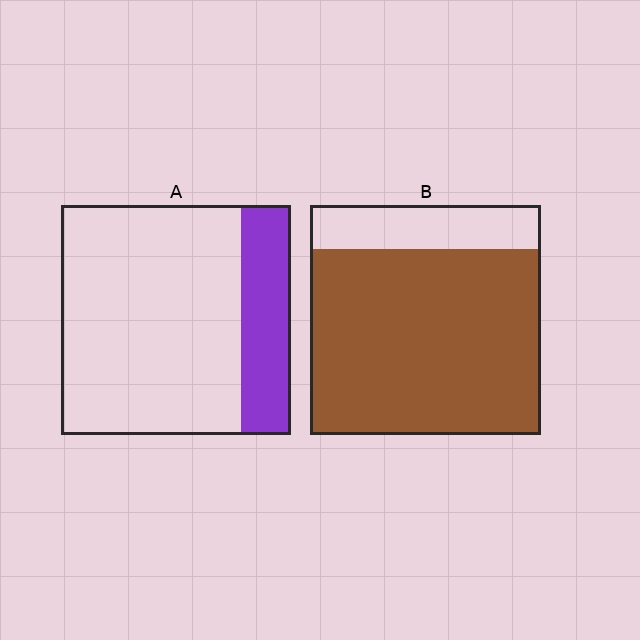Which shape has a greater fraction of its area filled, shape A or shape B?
Shape B.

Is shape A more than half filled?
No.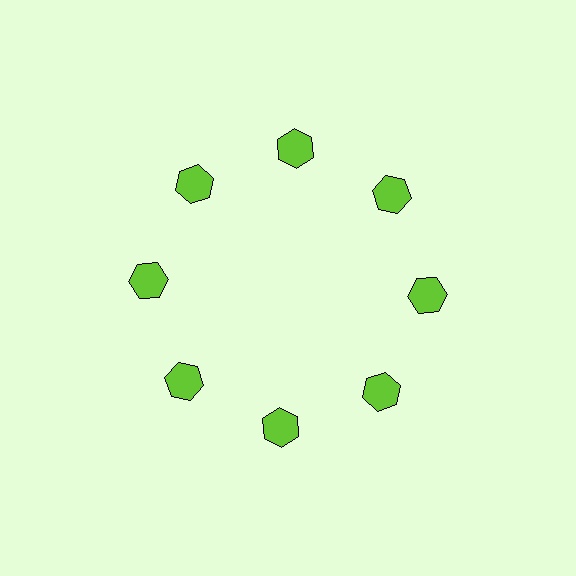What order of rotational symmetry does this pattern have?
This pattern has 8-fold rotational symmetry.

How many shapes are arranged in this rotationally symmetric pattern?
There are 8 shapes, arranged in 8 groups of 1.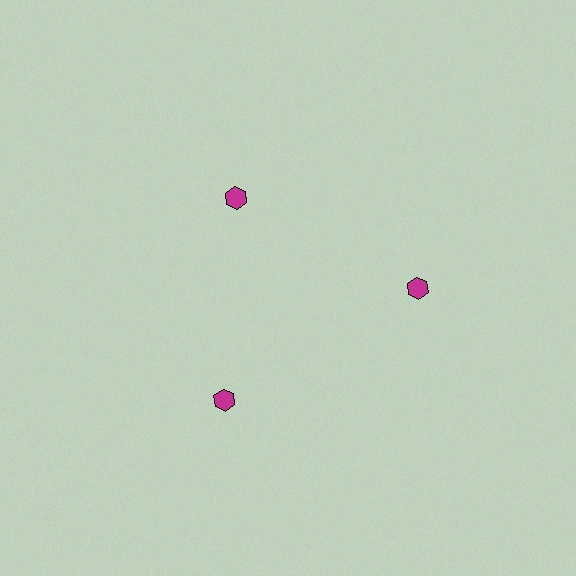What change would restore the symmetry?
The symmetry would be restored by moving it outward, back onto the ring so that all 3 hexagons sit at equal angles and equal distance from the center.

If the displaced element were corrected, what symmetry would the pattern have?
It would have 3-fold rotational symmetry — the pattern would map onto itself every 120 degrees.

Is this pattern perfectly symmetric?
No. The 3 magenta hexagons are arranged in a ring, but one element near the 11 o'clock position is pulled inward toward the center, breaking the 3-fold rotational symmetry.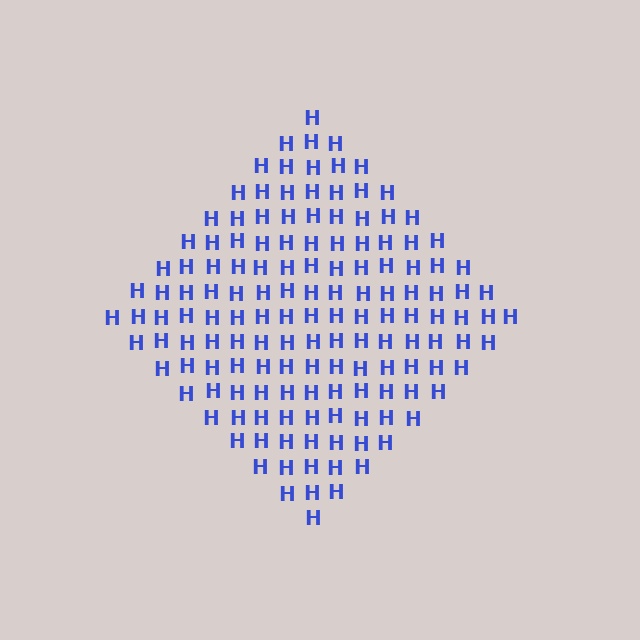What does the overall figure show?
The overall figure shows a diamond.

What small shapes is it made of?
It is made of small letter H's.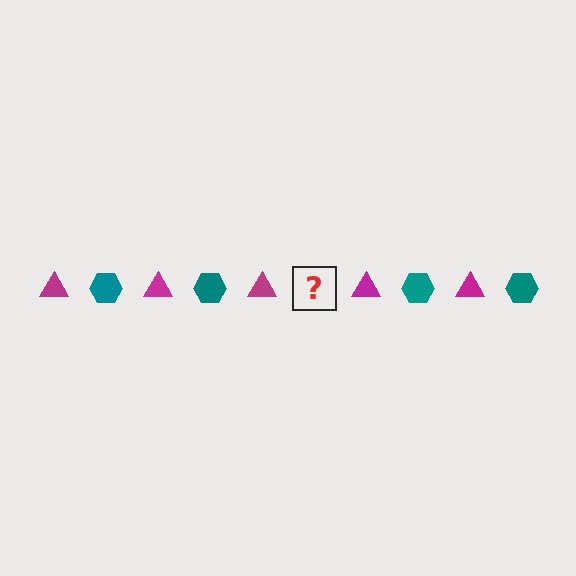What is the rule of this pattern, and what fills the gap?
The rule is that the pattern alternates between magenta triangle and teal hexagon. The gap should be filled with a teal hexagon.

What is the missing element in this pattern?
The missing element is a teal hexagon.